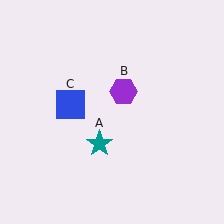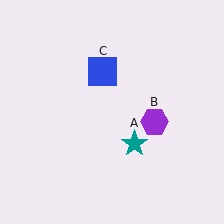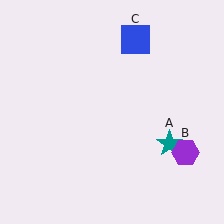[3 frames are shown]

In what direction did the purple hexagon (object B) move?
The purple hexagon (object B) moved down and to the right.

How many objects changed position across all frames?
3 objects changed position: teal star (object A), purple hexagon (object B), blue square (object C).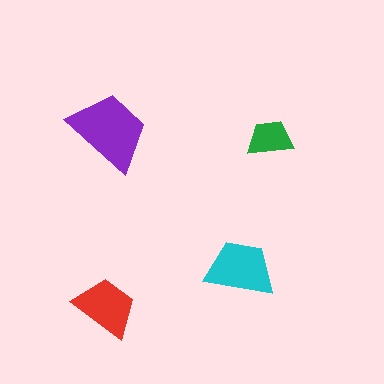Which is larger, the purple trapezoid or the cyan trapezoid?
The purple one.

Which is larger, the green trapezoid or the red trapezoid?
The red one.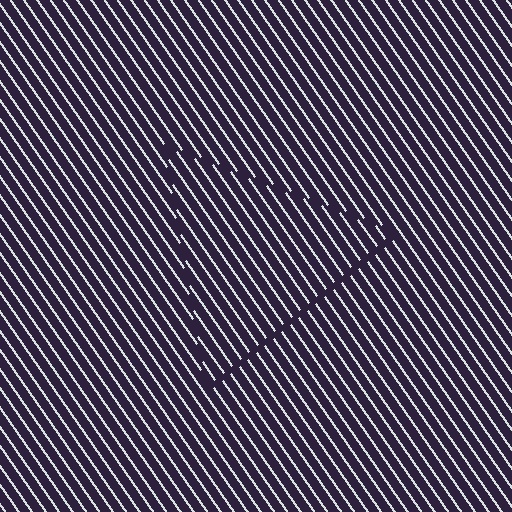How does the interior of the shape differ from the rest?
The interior of the shape contains the same grating, shifted by half a period — the contour is defined by the phase discontinuity where line-ends from the inner and outer gratings abut.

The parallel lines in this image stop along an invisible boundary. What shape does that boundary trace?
An illusory triangle. The interior of the shape contains the same grating, shifted by half a period — the contour is defined by the phase discontinuity where line-ends from the inner and outer gratings abut.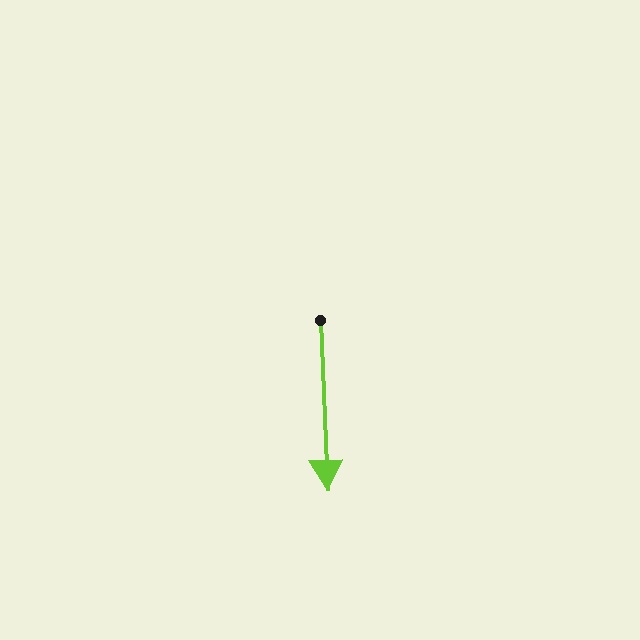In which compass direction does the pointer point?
South.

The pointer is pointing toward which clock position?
Roughly 6 o'clock.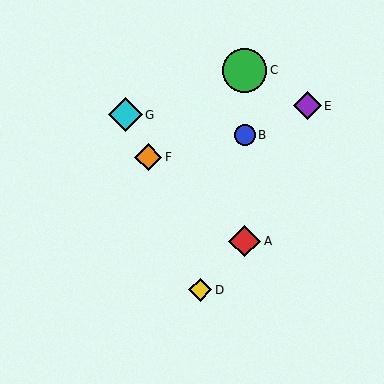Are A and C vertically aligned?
Yes, both are at x≈245.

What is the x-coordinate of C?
Object C is at x≈245.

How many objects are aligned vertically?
3 objects (A, B, C) are aligned vertically.